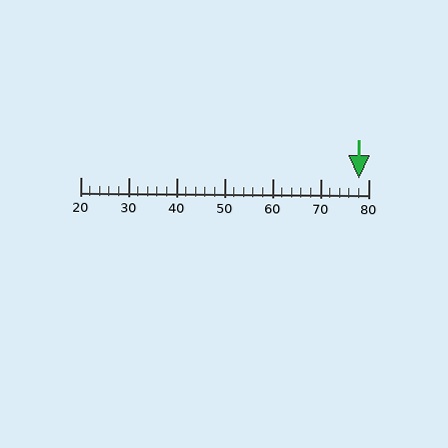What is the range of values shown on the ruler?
The ruler shows values from 20 to 80.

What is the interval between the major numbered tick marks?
The major tick marks are spaced 10 units apart.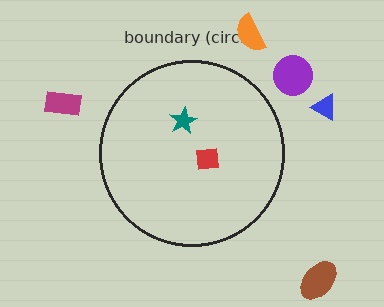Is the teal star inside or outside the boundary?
Inside.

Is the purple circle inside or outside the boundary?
Outside.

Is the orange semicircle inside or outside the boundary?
Outside.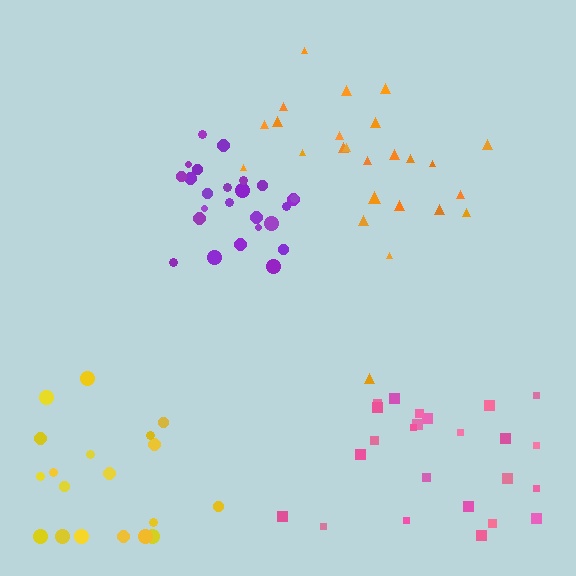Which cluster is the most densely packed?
Purple.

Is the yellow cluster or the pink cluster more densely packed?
Pink.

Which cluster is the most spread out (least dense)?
Yellow.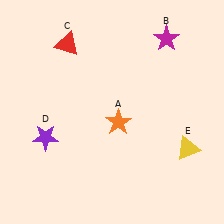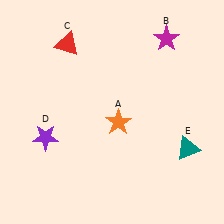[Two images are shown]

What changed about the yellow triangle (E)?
In Image 1, E is yellow. In Image 2, it changed to teal.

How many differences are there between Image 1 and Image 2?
There is 1 difference between the two images.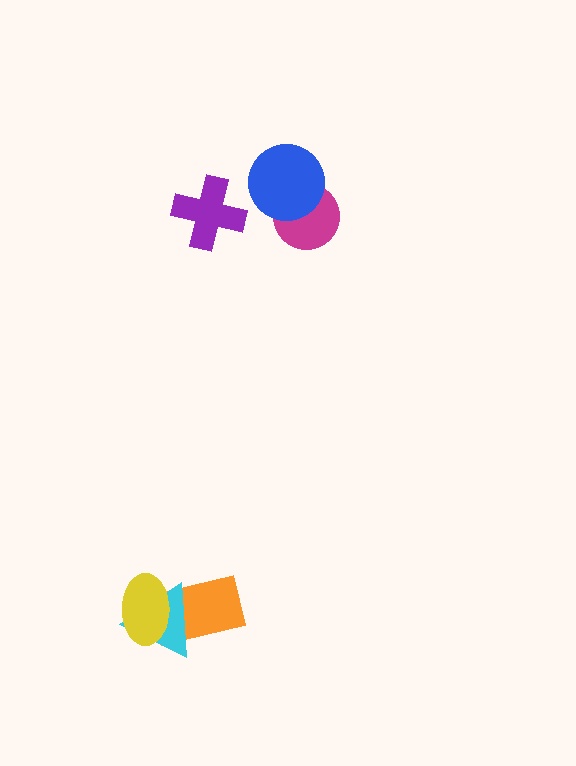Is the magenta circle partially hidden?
Yes, it is partially covered by another shape.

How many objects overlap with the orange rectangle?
2 objects overlap with the orange rectangle.